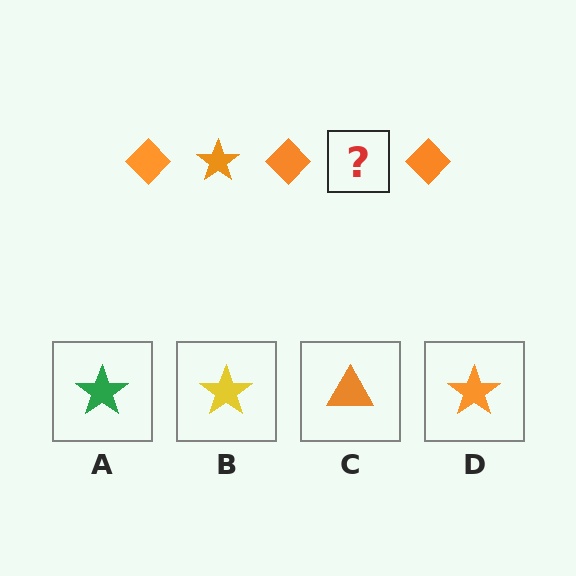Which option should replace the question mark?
Option D.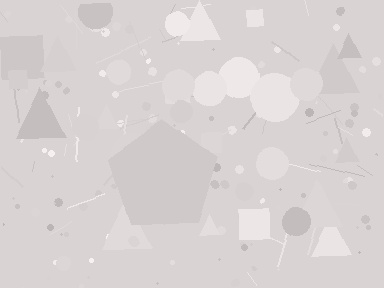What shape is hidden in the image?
A pentagon is hidden in the image.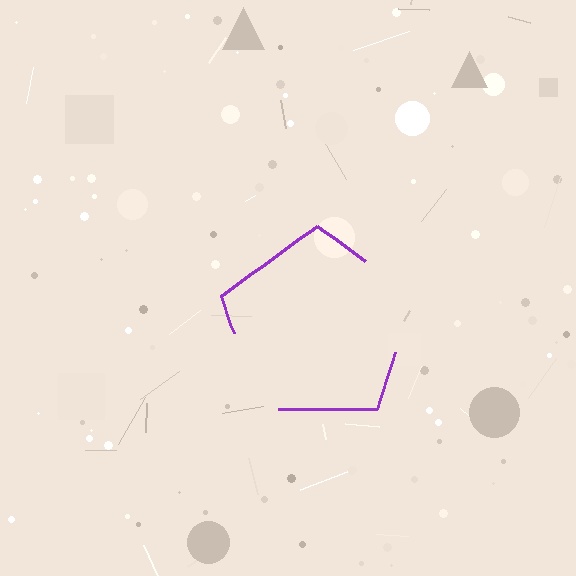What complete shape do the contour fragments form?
The contour fragments form a pentagon.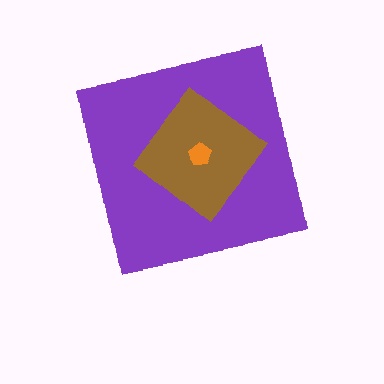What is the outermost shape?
The purple square.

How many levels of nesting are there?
3.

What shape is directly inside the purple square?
The brown diamond.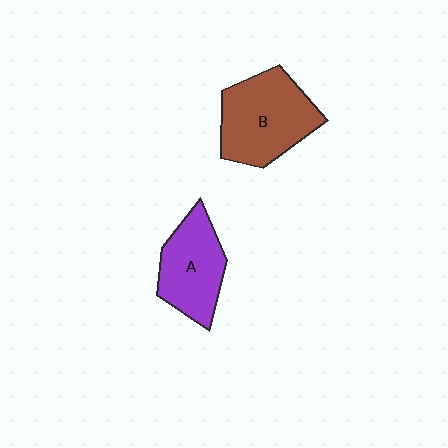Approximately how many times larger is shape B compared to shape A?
Approximately 1.3 times.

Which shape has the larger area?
Shape B (brown).